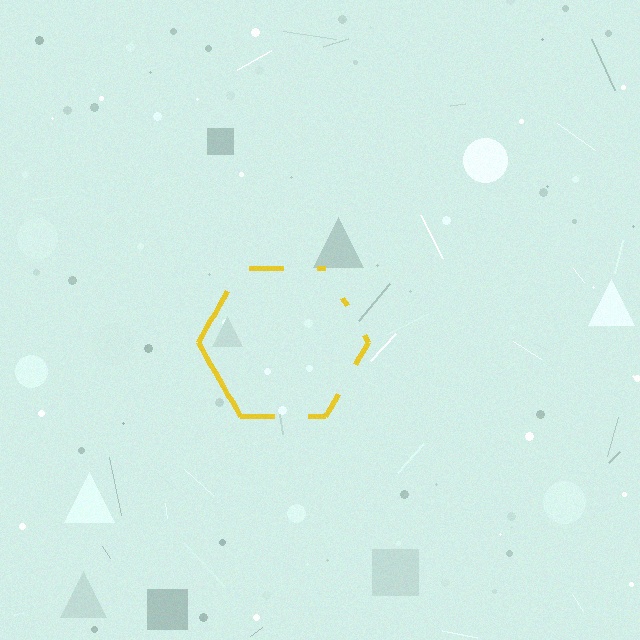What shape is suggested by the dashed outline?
The dashed outline suggests a hexagon.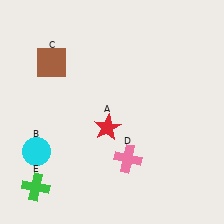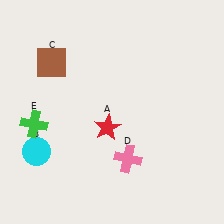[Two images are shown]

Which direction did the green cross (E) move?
The green cross (E) moved up.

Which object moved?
The green cross (E) moved up.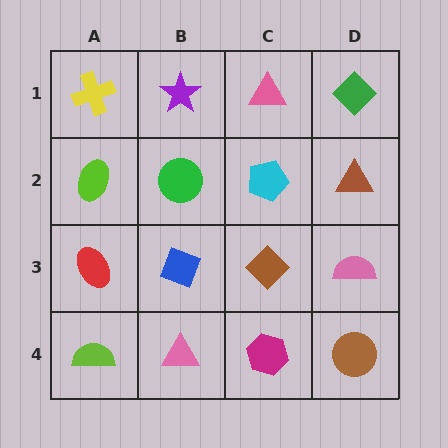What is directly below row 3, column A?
A lime semicircle.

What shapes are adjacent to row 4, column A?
A red ellipse (row 3, column A), a pink triangle (row 4, column B).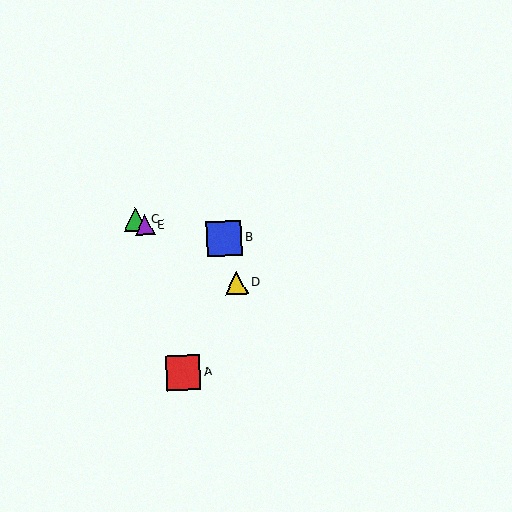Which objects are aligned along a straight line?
Objects C, D, E are aligned along a straight line.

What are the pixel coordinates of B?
Object B is at (224, 238).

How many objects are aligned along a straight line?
3 objects (C, D, E) are aligned along a straight line.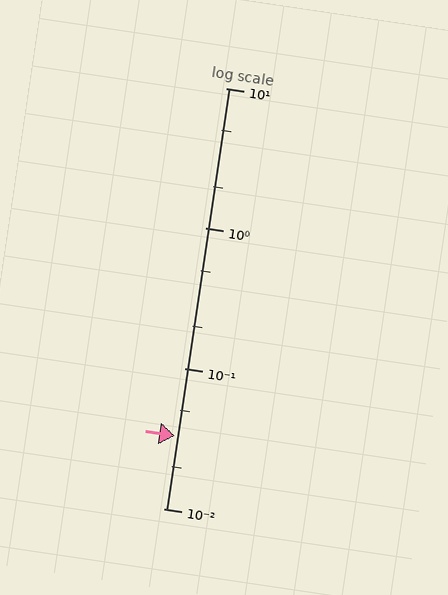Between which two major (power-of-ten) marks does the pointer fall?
The pointer is between 0.01 and 0.1.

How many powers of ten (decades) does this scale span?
The scale spans 3 decades, from 0.01 to 10.